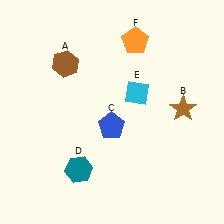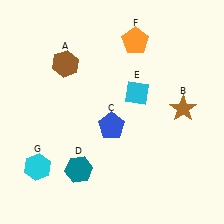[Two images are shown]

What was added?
A cyan hexagon (G) was added in Image 2.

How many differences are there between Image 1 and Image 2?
There is 1 difference between the two images.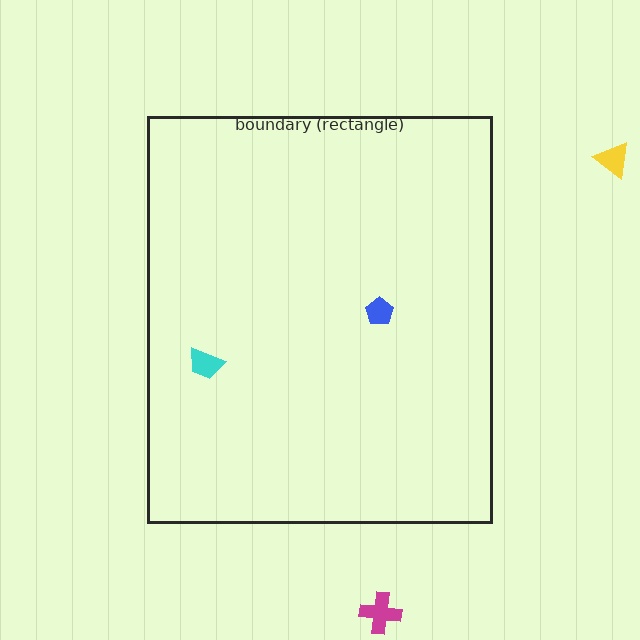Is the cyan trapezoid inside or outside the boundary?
Inside.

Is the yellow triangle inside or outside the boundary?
Outside.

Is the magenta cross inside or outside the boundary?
Outside.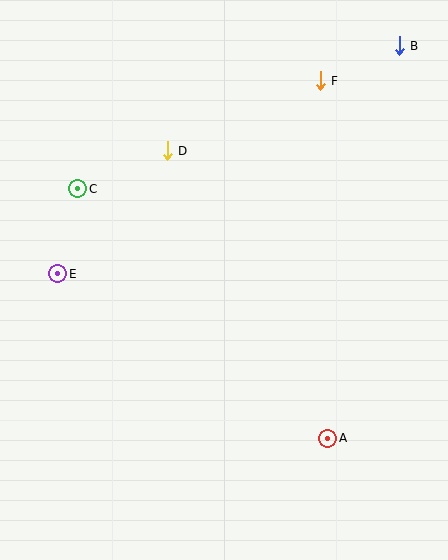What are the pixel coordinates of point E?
Point E is at (58, 274).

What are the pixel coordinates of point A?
Point A is at (328, 438).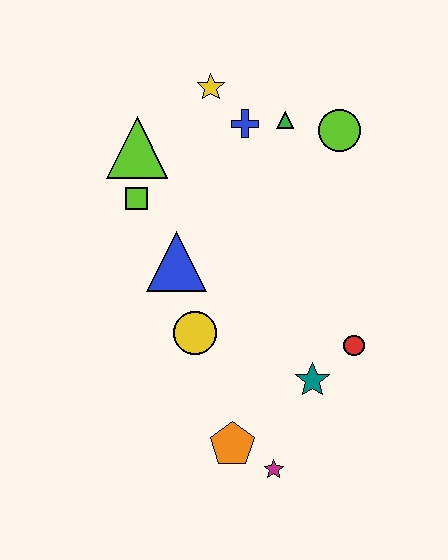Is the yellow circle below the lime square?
Yes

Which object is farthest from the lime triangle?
The magenta star is farthest from the lime triangle.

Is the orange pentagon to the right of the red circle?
No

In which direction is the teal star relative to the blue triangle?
The teal star is to the right of the blue triangle.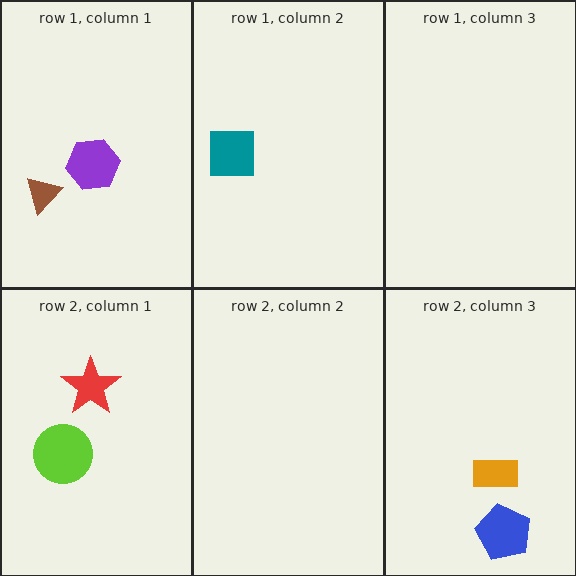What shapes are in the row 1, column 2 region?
The teal square.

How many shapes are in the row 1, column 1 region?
2.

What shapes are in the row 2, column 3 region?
The blue pentagon, the orange rectangle.